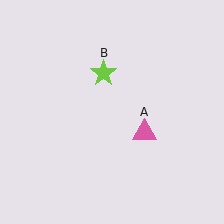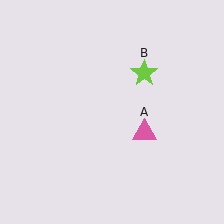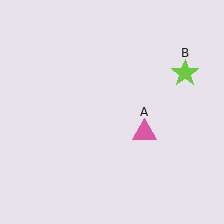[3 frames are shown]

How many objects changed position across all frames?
1 object changed position: lime star (object B).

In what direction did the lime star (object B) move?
The lime star (object B) moved right.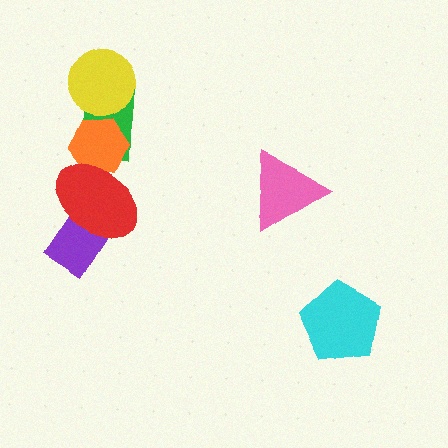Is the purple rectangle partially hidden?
Yes, it is partially covered by another shape.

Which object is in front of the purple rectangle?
The red ellipse is in front of the purple rectangle.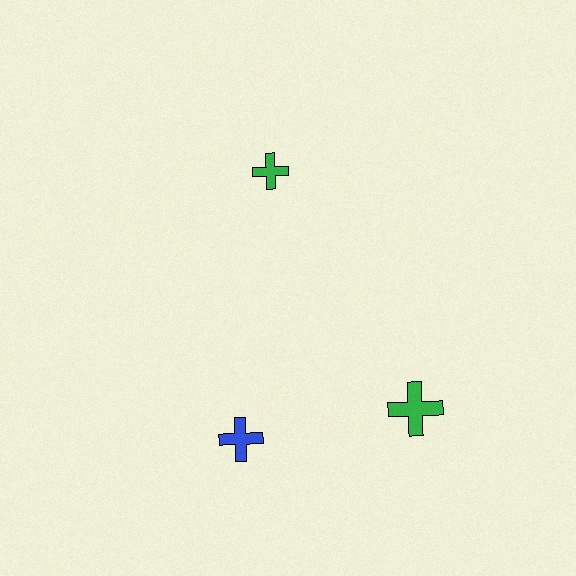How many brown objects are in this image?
There are no brown objects.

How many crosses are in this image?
There are 3 crosses.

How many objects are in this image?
There are 3 objects.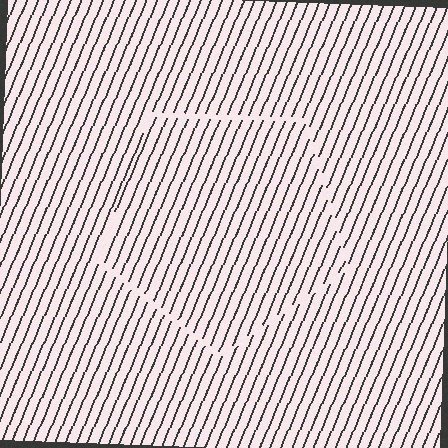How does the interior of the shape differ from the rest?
The interior of the shape contains the same grating, shifted by half a period — the contour is defined by the phase discontinuity where line-ends from the inner and outer gratings abut.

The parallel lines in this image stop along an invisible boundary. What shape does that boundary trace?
An illusory pentagon. The interior of the shape contains the same grating, shifted by half a period — the contour is defined by the phase discontinuity where line-ends from the inner and outer gratings abut.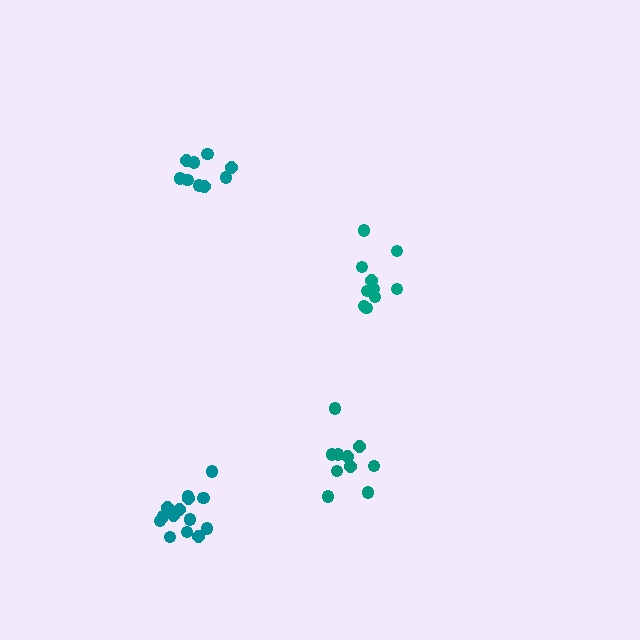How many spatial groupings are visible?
There are 4 spatial groupings.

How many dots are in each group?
Group 1: 10 dots, Group 2: 9 dots, Group 3: 10 dots, Group 4: 14 dots (43 total).